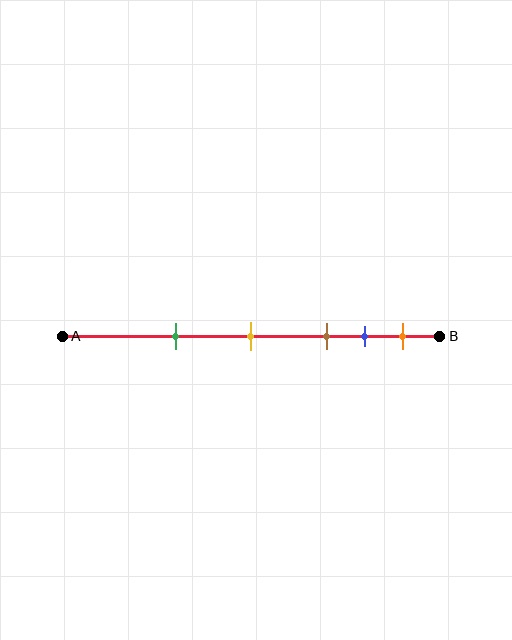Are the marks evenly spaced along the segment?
No, the marks are not evenly spaced.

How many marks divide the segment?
There are 5 marks dividing the segment.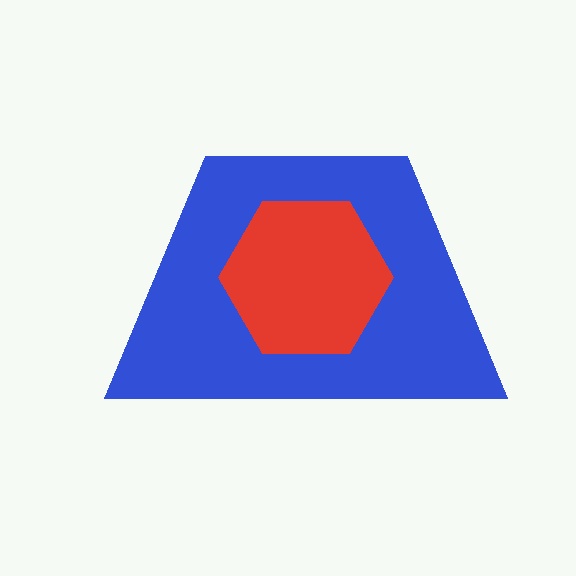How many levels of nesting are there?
2.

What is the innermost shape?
The red hexagon.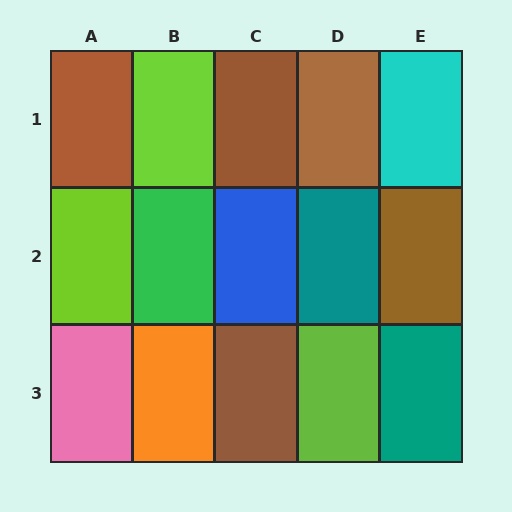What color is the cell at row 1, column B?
Lime.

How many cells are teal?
2 cells are teal.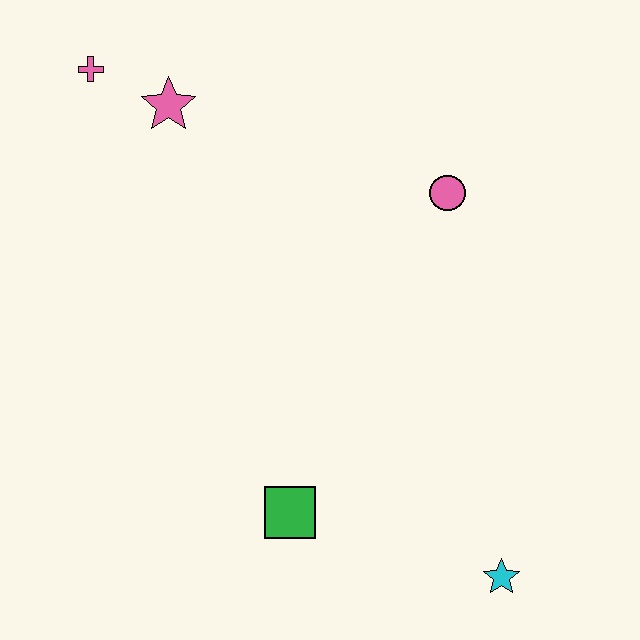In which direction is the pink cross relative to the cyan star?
The pink cross is above the cyan star.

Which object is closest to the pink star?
The pink cross is closest to the pink star.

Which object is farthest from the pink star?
The cyan star is farthest from the pink star.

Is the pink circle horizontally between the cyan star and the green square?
Yes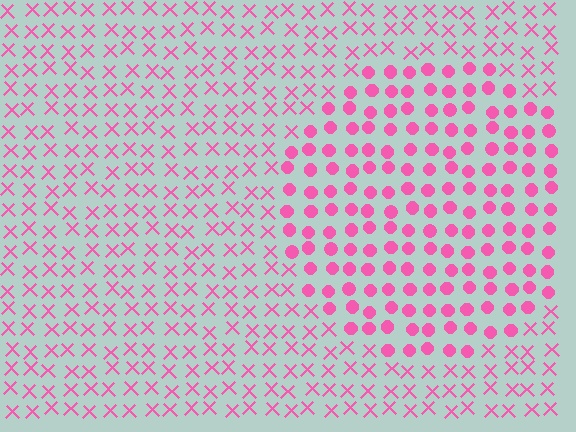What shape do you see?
I see a circle.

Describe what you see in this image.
The image is filled with small pink elements arranged in a uniform grid. A circle-shaped region contains circles, while the surrounding area contains X marks. The boundary is defined purely by the change in element shape.